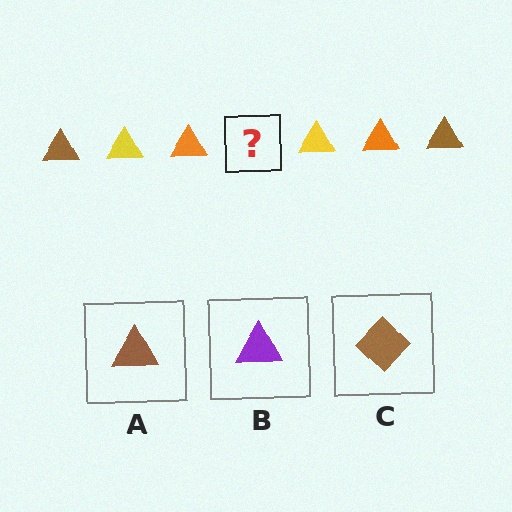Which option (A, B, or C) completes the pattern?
A.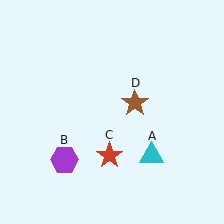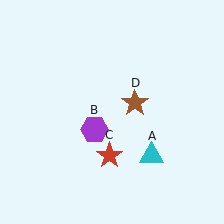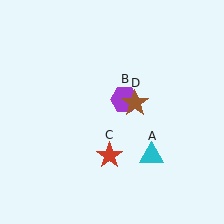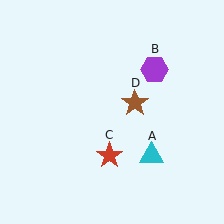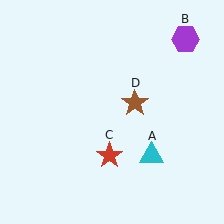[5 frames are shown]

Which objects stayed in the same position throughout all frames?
Cyan triangle (object A) and red star (object C) and brown star (object D) remained stationary.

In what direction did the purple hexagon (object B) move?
The purple hexagon (object B) moved up and to the right.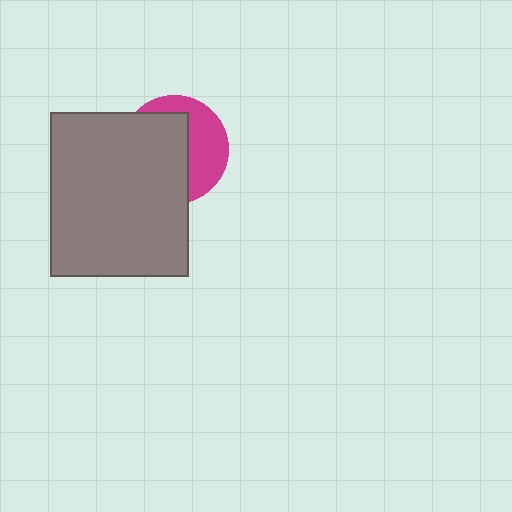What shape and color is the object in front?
The object in front is a gray rectangle.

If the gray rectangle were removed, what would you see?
You would see the complete magenta circle.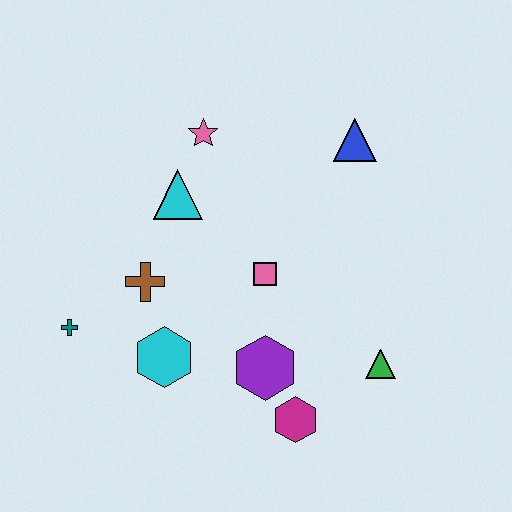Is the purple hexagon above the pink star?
No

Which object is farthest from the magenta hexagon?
The pink star is farthest from the magenta hexagon.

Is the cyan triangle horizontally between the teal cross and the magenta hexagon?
Yes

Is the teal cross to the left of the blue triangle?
Yes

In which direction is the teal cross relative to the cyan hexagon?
The teal cross is to the left of the cyan hexagon.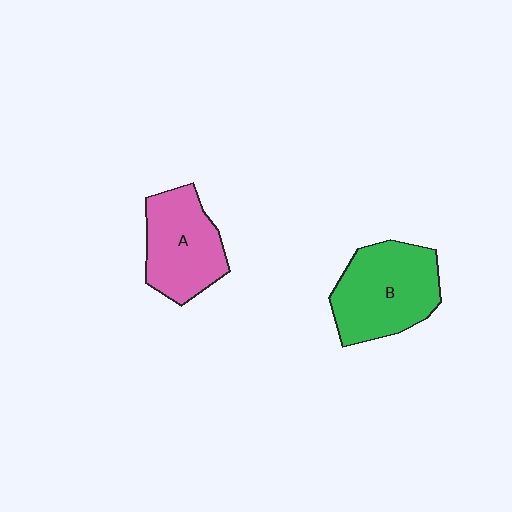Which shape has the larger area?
Shape B (green).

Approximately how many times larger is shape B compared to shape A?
Approximately 1.2 times.